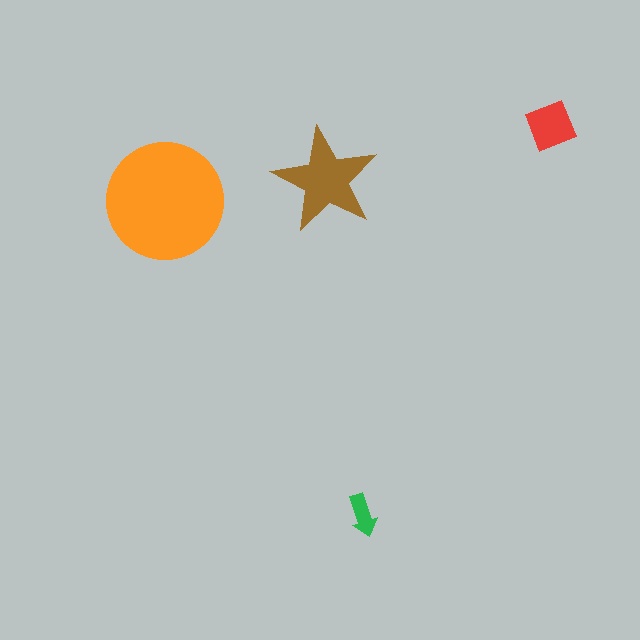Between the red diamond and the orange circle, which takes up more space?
The orange circle.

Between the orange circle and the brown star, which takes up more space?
The orange circle.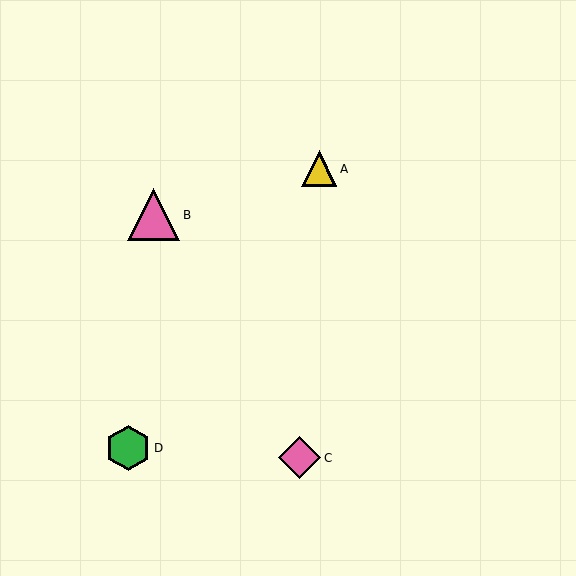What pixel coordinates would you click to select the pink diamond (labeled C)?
Click at (299, 458) to select the pink diamond C.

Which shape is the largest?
The pink triangle (labeled B) is the largest.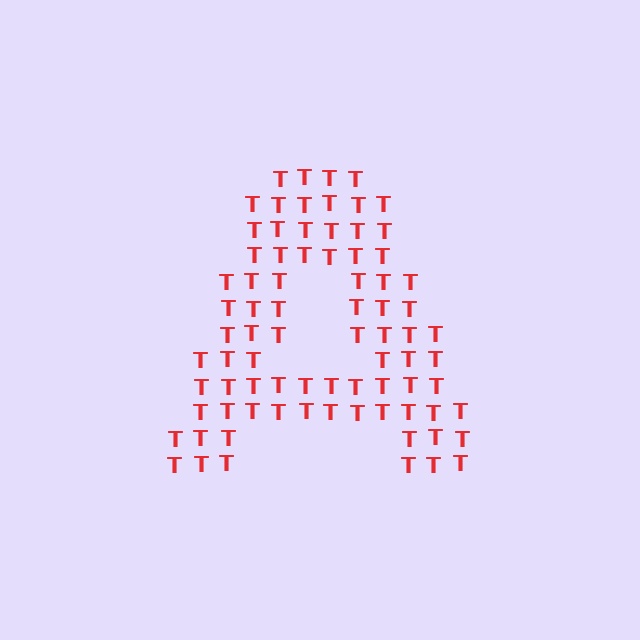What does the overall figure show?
The overall figure shows the letter A.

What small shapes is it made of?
It is made of small letter T's.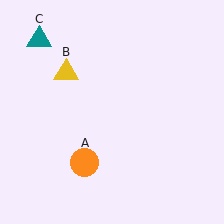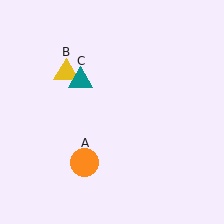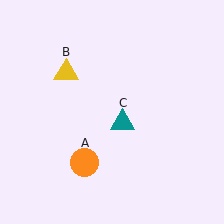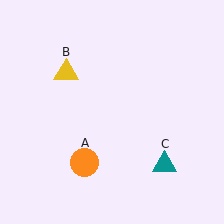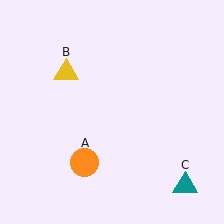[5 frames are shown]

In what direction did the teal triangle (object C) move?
The teal triangle (object C) moved down and to the right.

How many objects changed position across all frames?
1 object changed position: teal triangle (object C).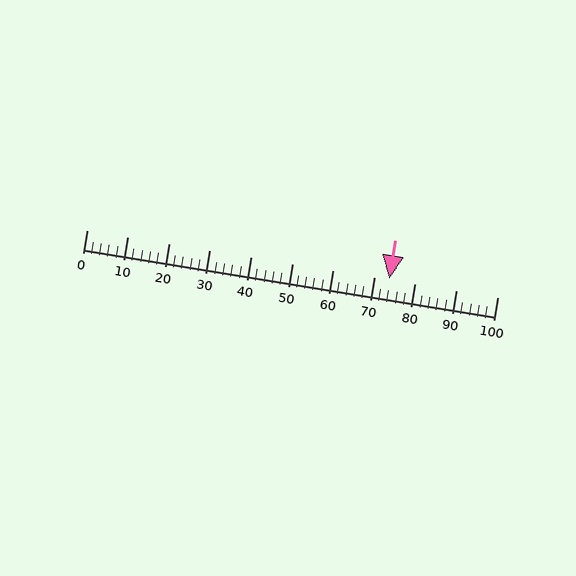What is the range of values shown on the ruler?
The ruler shows values from 0 to 100.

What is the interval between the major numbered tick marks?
The major tick marks are spaced 10 units apart.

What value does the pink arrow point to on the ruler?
The pink arrow points to approximately 74.